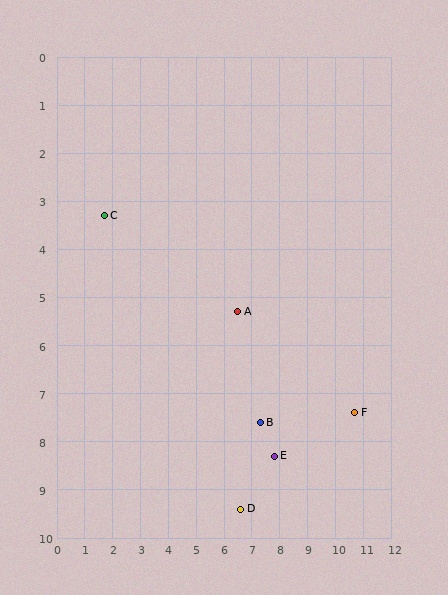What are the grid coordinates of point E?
Point E is at approximately (7.8, 8.3).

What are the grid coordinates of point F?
Point F is at approximately (10.7, 7.4).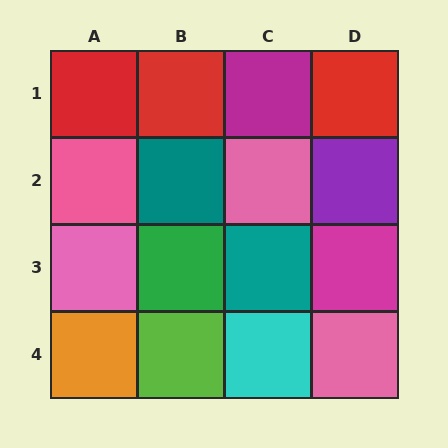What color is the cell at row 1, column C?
Magenta.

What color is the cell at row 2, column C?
Pink.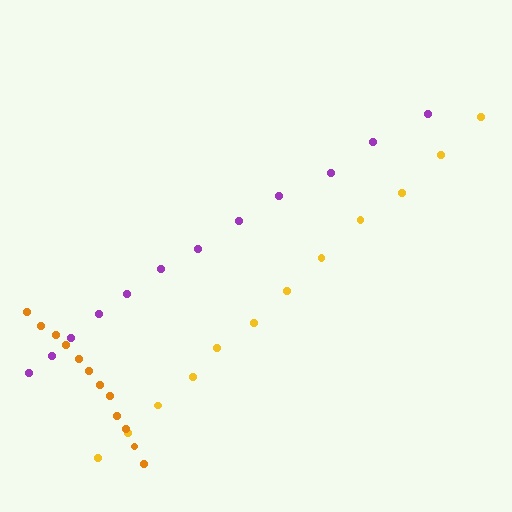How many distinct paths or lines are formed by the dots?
There are 3 distinct paths.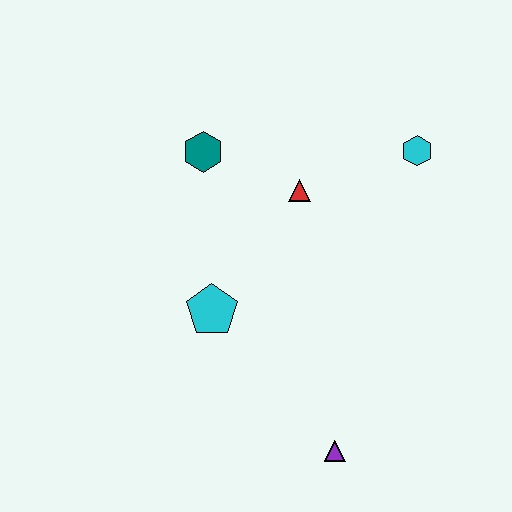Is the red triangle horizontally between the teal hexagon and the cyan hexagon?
Yes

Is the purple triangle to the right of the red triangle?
Yes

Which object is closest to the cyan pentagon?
The red triangle is closest to the cyan pentagon.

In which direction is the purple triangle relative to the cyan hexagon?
The purple triangle is below the cyan hexagon.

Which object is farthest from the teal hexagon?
The purple triangle is farthest from the teal hexagon.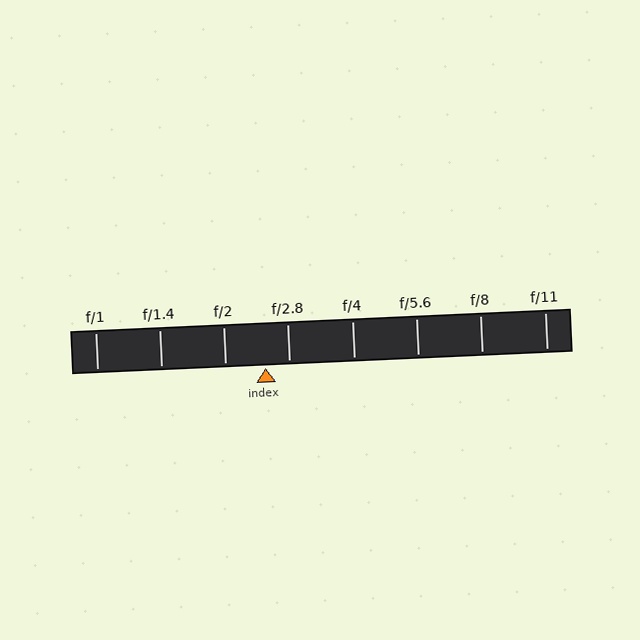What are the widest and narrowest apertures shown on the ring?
The widest aperture shown is f/1 and the narrowest is f/11.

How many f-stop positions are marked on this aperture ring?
There are 8 f-stop positions marked.